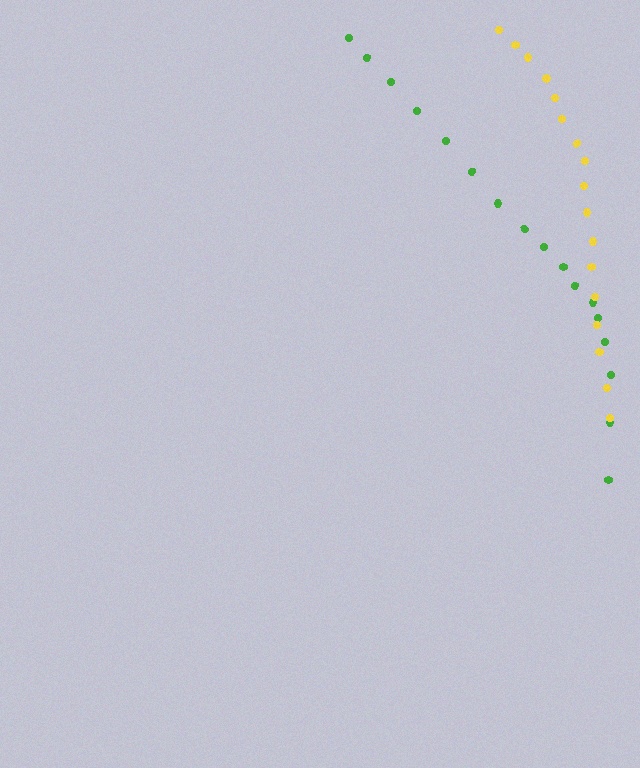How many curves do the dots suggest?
There are 2 distinct paths.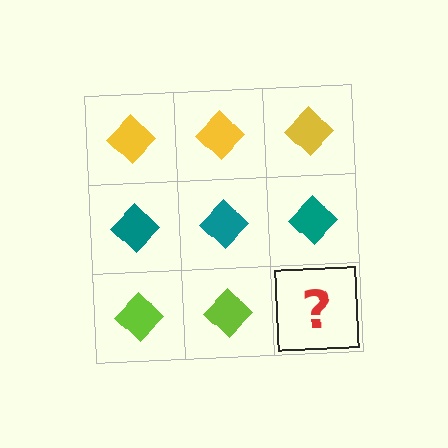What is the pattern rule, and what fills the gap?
The rule is that each row has a consistent color. The gap should be filled with a lime diamond.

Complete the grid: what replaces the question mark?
The question mark should be replaced with a lime diamond.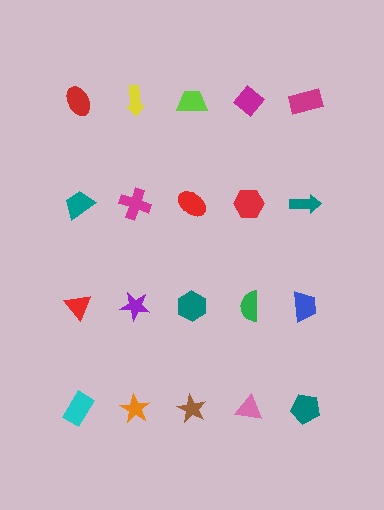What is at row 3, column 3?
A teal hexagon.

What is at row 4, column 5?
A teal pentagon.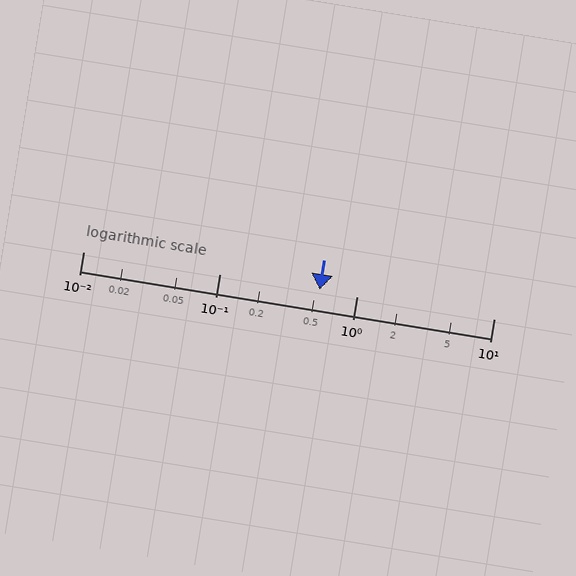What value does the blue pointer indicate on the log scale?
The pointer indicates approximately 0.53.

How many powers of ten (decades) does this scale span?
The scale spans 3 decades, from 0.01 to 10.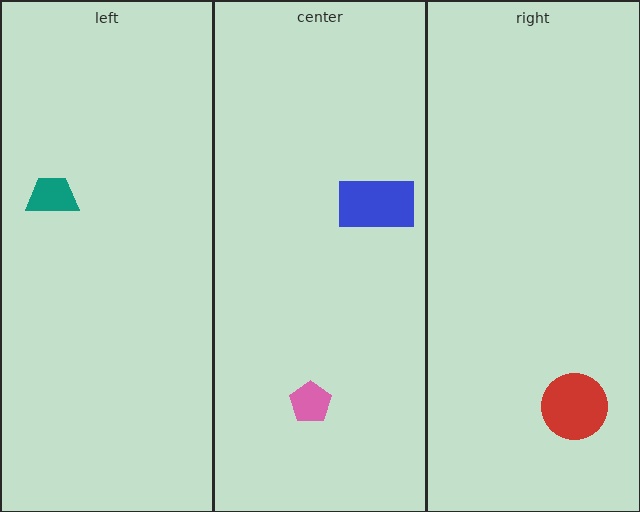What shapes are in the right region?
The red circle.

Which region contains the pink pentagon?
The center region.